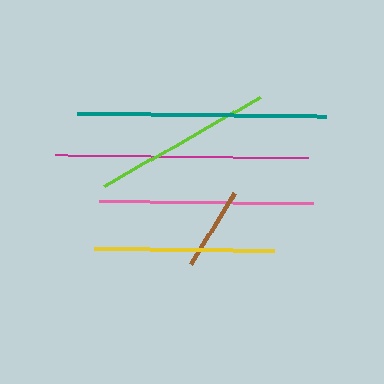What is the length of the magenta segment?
The magenta segment is approximately 253 pixels long.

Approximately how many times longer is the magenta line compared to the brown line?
The magenta line is approximately 3.0 times the length of the brown line.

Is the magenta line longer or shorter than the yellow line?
The magenta line is longer than the yellow line.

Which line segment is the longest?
The magenta line is the longest at approximately 253 pixels.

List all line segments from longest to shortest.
From longest to shortest: magenta, teal, pink, lime, yellow, brown.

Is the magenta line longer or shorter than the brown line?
The magenta line is longer than the brown line.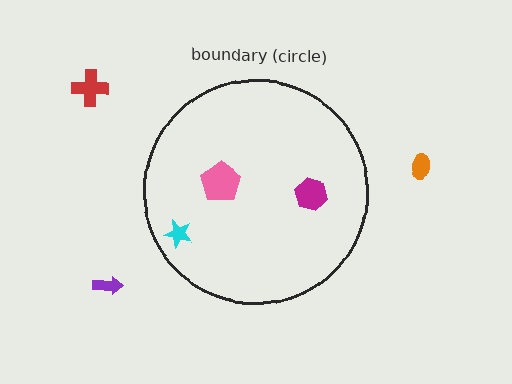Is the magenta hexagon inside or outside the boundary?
Inside.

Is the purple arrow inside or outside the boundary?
Outside.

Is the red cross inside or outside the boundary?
Outside.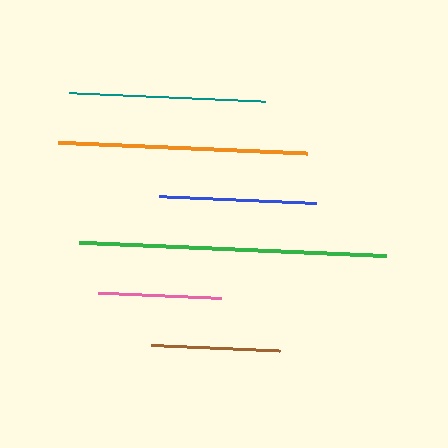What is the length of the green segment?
The green segment is approximately 307 pixels long.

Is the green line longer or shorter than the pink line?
The green line is longer than the pink line.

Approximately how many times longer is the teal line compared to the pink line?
The teal line is approximately 1.6 times the length of the pink line.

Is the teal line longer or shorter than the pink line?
The teal line is longer than the pink line.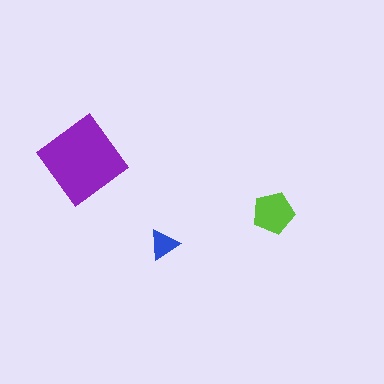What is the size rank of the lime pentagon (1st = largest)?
2nd.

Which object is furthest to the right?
The lime pentagon is rightmost.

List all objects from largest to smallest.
The purple diamond, the lime pentagon, the blue triangle.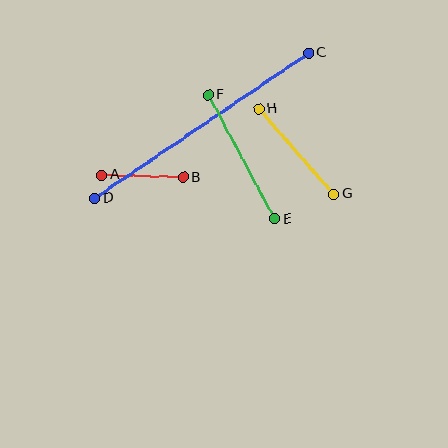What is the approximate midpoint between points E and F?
The midpoint is at approximately (241, 157) pixels.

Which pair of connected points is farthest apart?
Points C and D are farthest apart.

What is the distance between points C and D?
The distance is approximately 259 pixels.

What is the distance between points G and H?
The distance is approximately 114 pixels.